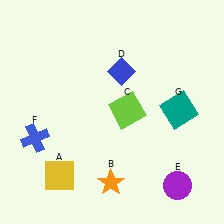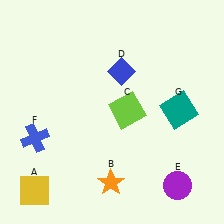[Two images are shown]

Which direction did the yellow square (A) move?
The yellow square (A) moved left.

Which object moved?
The yellow square (A) moved left.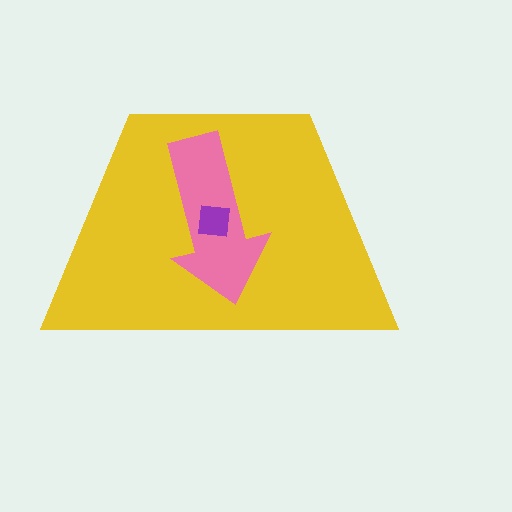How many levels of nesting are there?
3.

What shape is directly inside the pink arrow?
The purple square.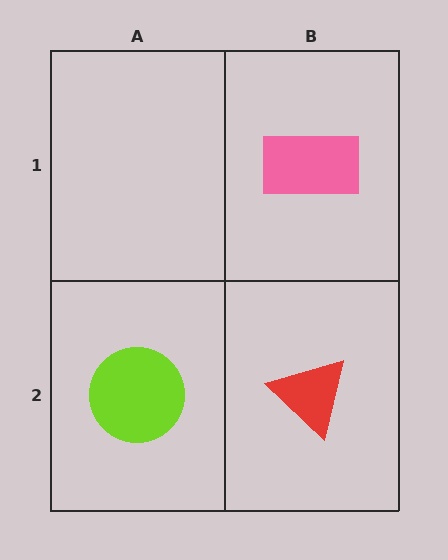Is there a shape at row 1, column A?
No, that cell is empty.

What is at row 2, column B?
A red triangle.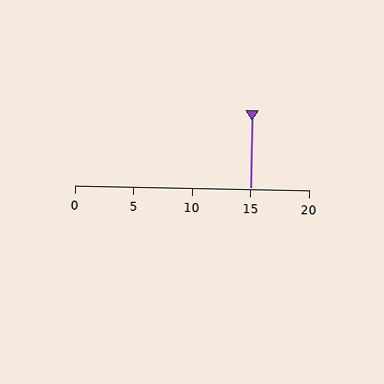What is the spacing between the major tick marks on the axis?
The major ticks are spaced 5 apart.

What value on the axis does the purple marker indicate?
The marker indicates approximately 15.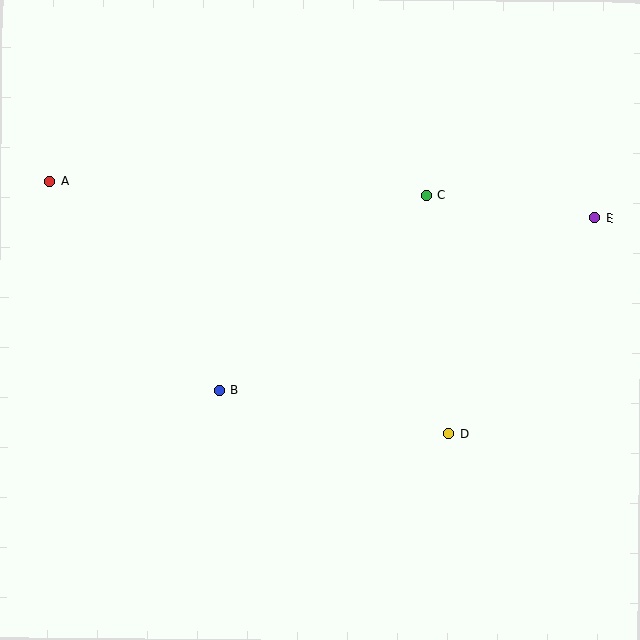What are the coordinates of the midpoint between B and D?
The midpoint between B and D is at (334, 412).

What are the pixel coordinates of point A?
Point A is at (50, 181).